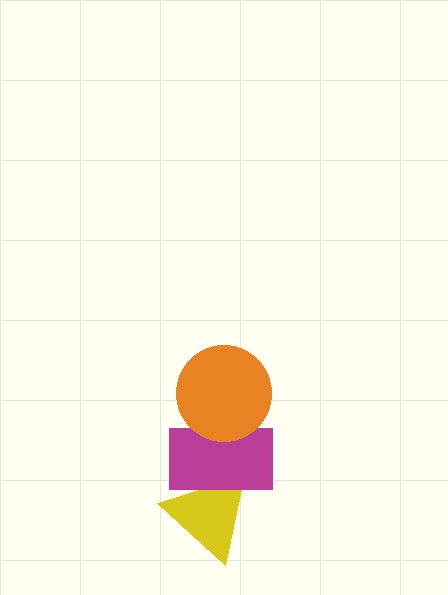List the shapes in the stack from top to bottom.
From top to bottom: the orange circle, the magenta rectangle, the yellow triangle.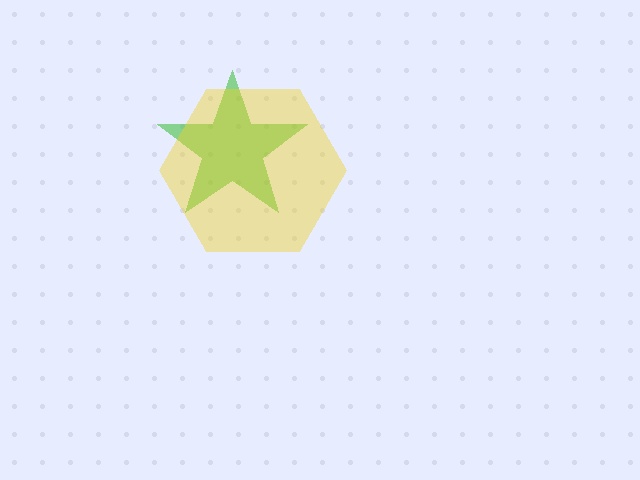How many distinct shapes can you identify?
There are 2 distinct shapes: a green star, a yellow hexagon.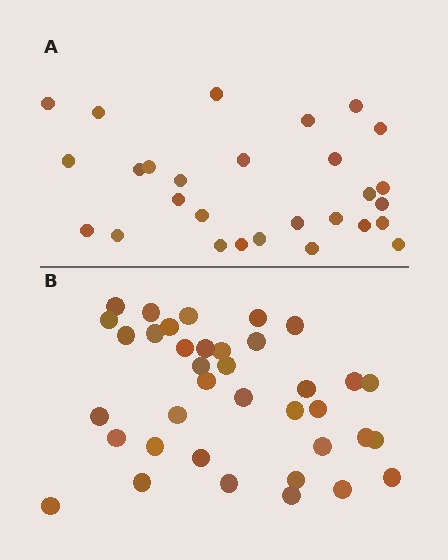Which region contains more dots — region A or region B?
Region B (the bottom region) has more dots.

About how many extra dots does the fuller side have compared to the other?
Region B has roughly 8 or so more dots than region A.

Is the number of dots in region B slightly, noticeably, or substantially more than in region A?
Region B has noticeably more, but not dramatically so. The ratio is roughly 1.3 to 1.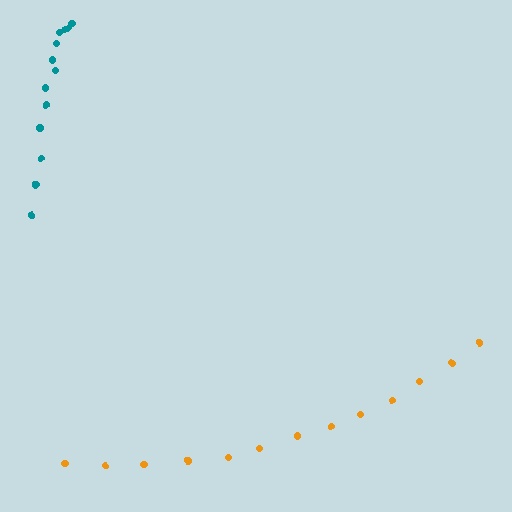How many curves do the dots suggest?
There are 2 distinct paths.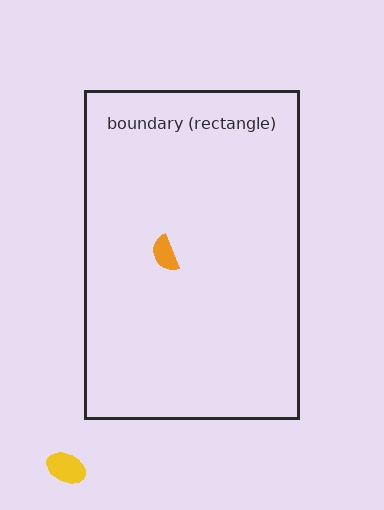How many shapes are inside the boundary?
1 inside, 1 outside.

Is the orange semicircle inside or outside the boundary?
Inside.